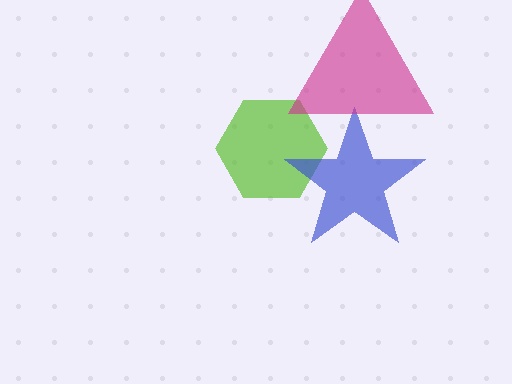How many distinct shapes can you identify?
There are 3 distinct shapes: a lime hexagon, a blue star, a magenta triangle.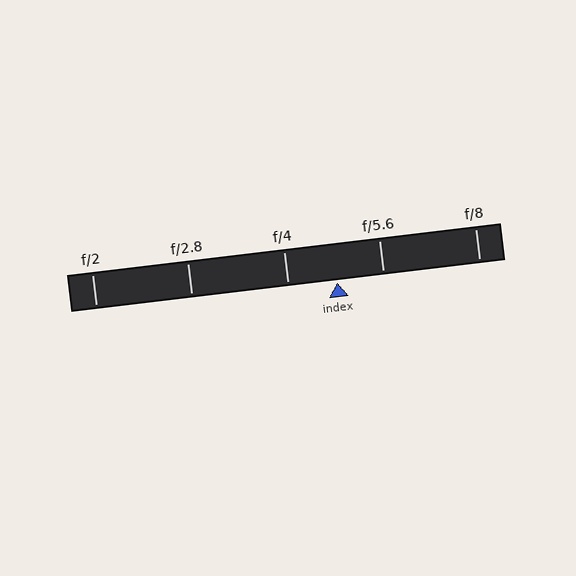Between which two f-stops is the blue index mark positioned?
The index mark is between f/4 and f/5.6.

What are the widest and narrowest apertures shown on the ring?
The widest aperture shown is f/2 and the narrowest is f/8.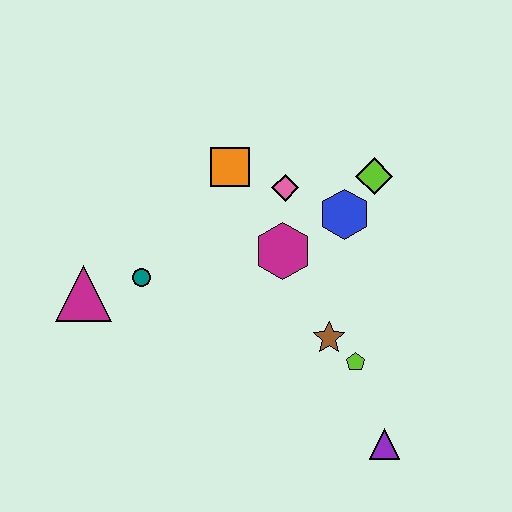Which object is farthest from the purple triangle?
The magenta triangle is farthest from the purple triangle.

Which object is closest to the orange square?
The pink diamond is closest to the orange square.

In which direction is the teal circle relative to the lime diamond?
The teal circle is to the left of the lime diamond.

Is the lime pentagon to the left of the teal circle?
No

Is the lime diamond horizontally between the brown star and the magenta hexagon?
No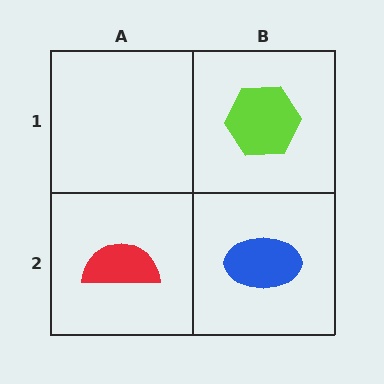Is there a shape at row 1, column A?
No, that cell is empty.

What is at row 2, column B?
A blue ellipse.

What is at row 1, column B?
A lime hexagon.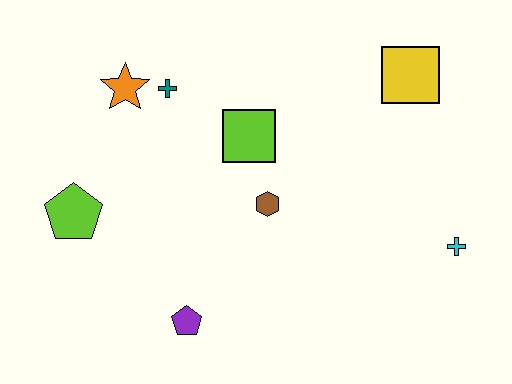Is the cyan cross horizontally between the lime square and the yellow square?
No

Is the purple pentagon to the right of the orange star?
Yes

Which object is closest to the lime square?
The brown hexagon is closest to the lime square.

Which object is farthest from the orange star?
The cyan cross is farthest from the orange star.